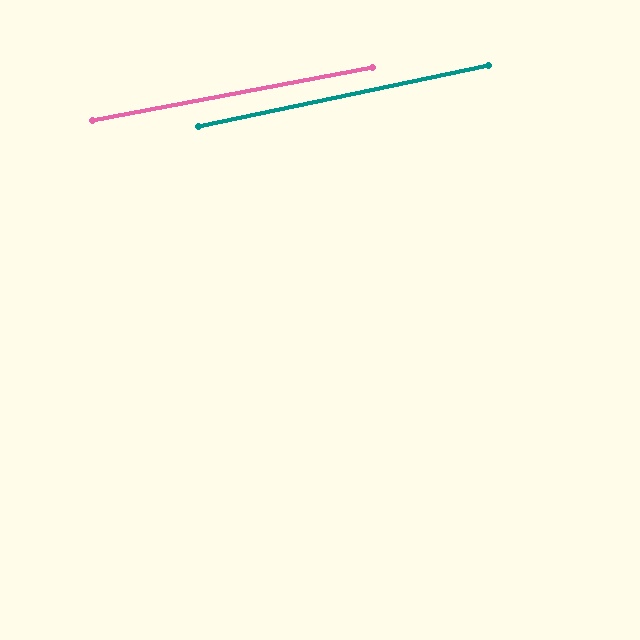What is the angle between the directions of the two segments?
Approximately 1 degree.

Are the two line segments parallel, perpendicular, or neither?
Parallel — their directions differ by only 1.0°.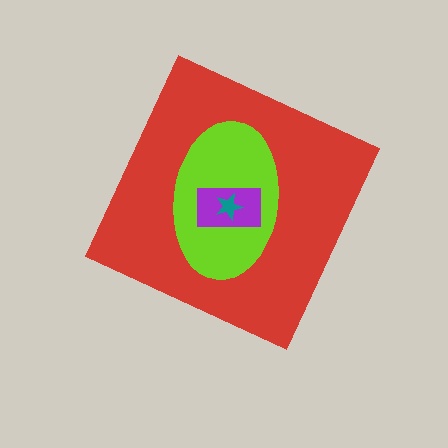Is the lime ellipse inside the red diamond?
Yes.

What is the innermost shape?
The teal star.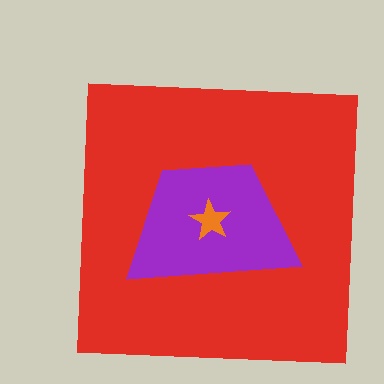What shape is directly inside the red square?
The purple trapezoid.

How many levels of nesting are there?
3.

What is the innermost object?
The orange star.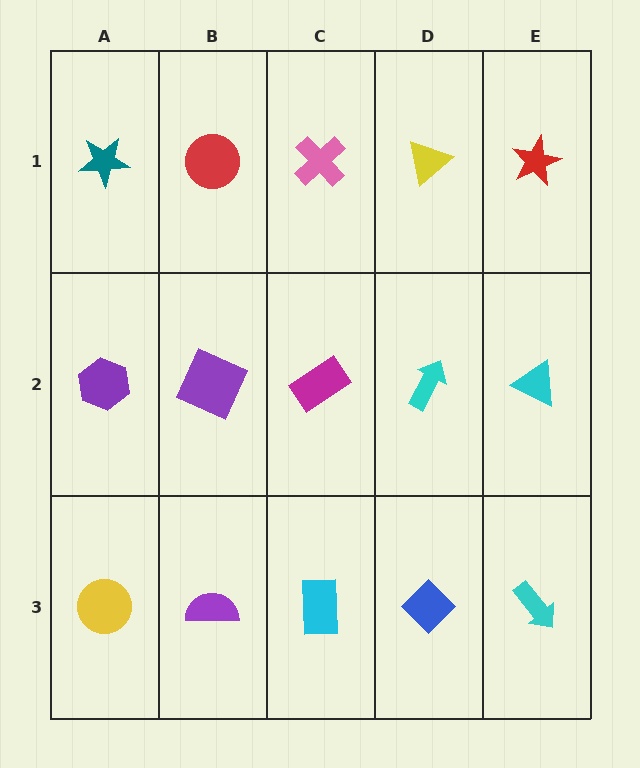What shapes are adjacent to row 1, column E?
A cyan triangle (row 2, column E), a yellow triangle (row 1, column D).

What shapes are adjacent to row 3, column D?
A cyan arrow (row 2, column D), a cyan rectangle (row 3, column C), a cyan arrow (row 3, column E).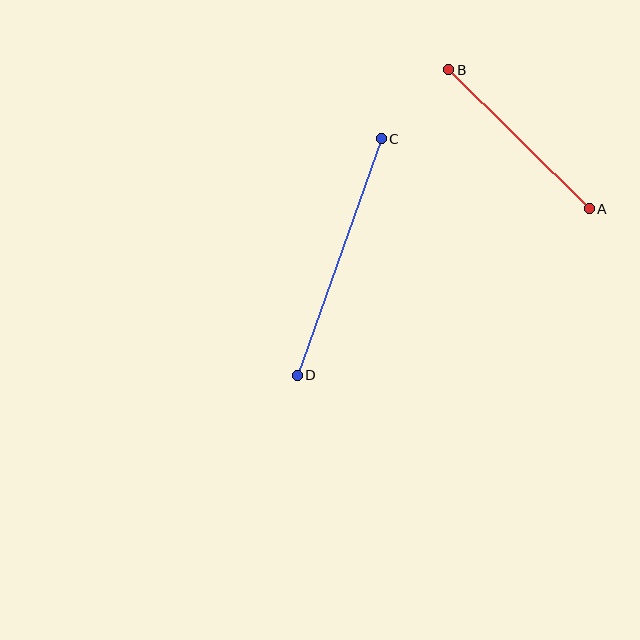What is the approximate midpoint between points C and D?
The midpoint is at approximately (339, 257) pixels.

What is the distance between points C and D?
The distance is approximately 251 pixels.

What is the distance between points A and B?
The distance is approximately 198 pixels.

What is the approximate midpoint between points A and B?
The midpoint is at approximately (519, 139) pixels.